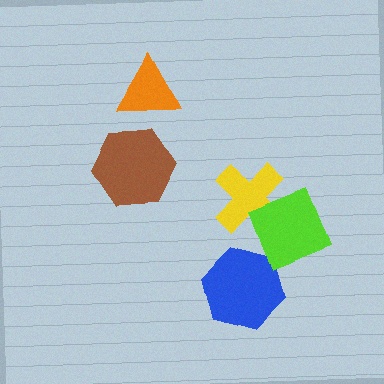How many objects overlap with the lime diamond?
2 objects overlap with the lime diamond.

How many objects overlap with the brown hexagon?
0 objects overlap with the brown hexagon.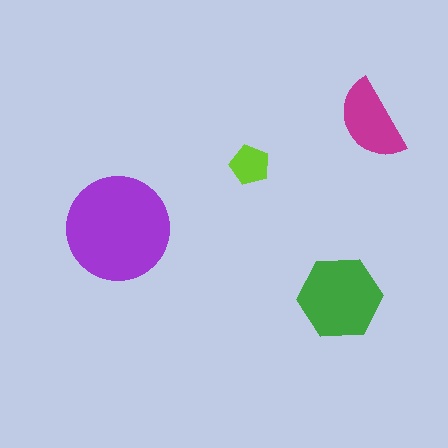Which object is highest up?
The magenta semicircle is topmost.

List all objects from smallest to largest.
The lime pentagon, the magenta semicircle, the green hexagon, the purple circle.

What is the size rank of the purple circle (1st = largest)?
1st.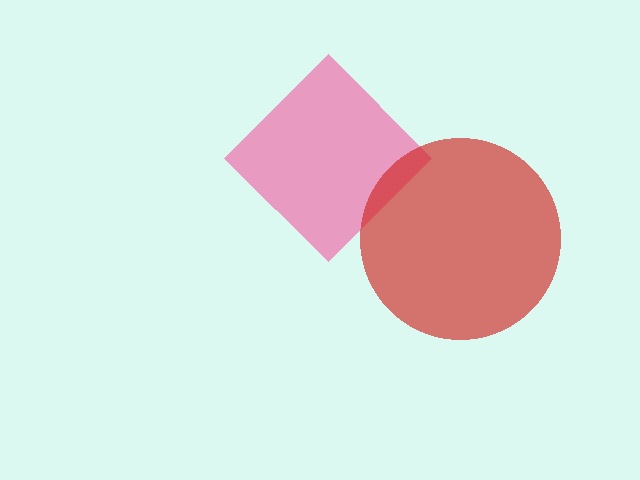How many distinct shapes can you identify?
There are 2 distinct shapes: a pink diamond, a red circle.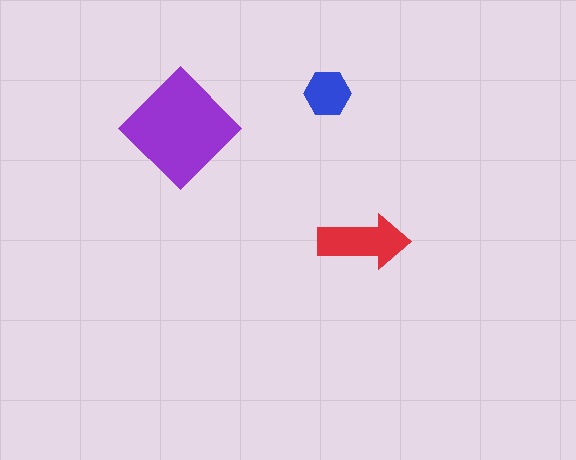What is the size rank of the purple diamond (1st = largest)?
1st.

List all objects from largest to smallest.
The purple diamond, the red arrow, the blue hexagon.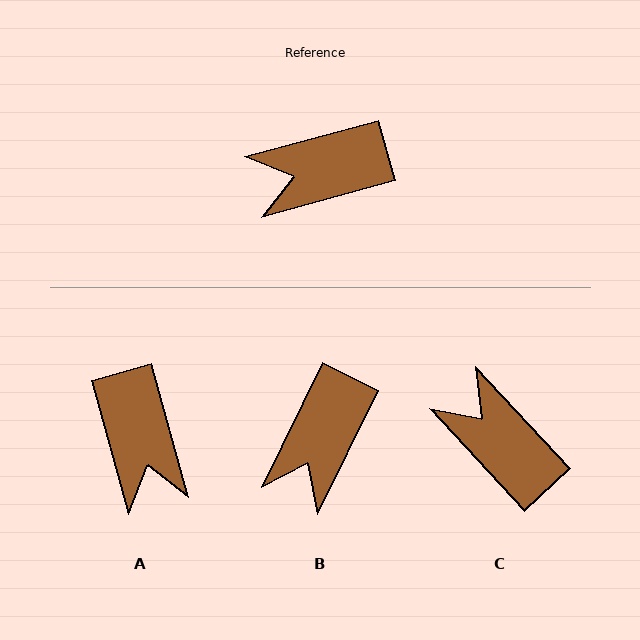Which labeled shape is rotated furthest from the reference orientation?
A, about 91 degrees away.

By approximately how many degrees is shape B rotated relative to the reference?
Approximately 49 degrees counter-clockwise.